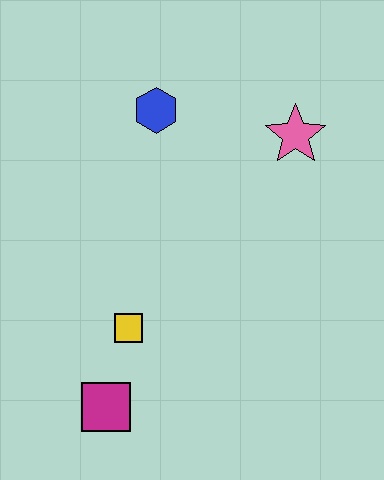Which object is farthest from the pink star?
The magenta square is farthest from the pink star.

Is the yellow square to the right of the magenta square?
Yes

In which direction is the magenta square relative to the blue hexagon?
The magenta square is below the blue hexagon.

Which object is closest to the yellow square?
The magenta square is closest to the yellow square.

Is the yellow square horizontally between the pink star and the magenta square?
Yes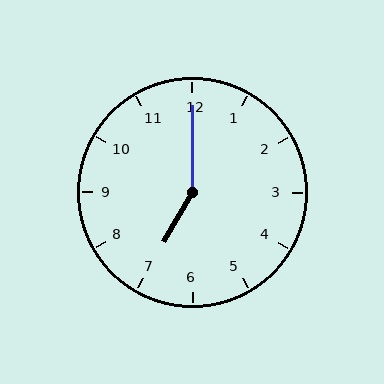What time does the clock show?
7:00.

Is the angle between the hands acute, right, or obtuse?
It is obtuse.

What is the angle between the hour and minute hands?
Approximately 150 degrees.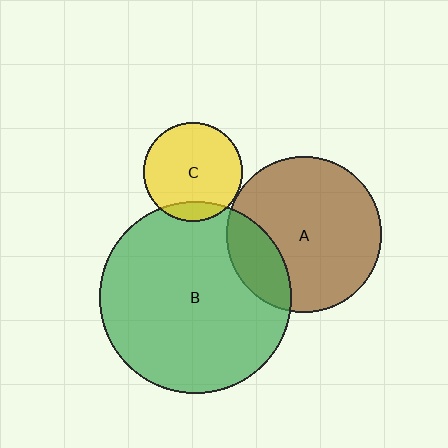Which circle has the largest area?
Circle B (green).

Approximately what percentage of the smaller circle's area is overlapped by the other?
Approximately 20%.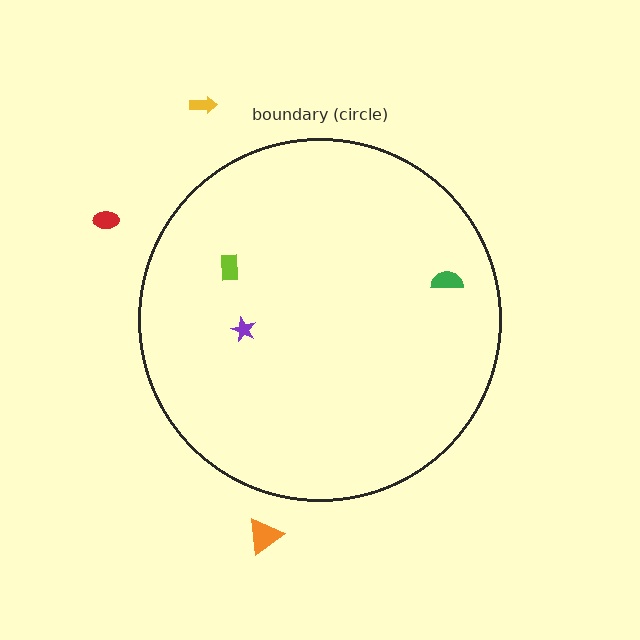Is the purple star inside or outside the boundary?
Inside.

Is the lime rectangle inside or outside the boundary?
Inside.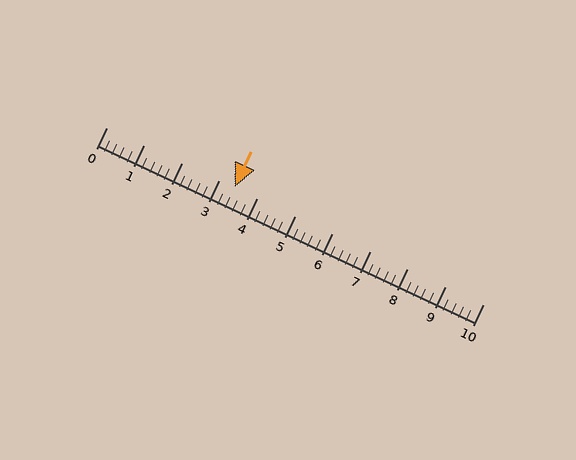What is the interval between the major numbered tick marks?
The major tick marks are spaced 1 units apart.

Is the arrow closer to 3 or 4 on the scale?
The arrow is closer to 3.